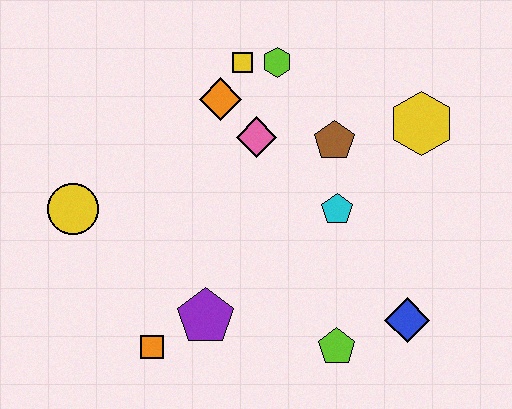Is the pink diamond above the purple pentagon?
Yes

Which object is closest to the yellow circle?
The orange square is closest to the yellow circle.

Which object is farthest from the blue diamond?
The yellow circle is farthest from the blue diamond.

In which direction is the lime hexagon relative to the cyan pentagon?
The lime hexagon is above the cyan pentagon.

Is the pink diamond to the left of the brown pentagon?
Yes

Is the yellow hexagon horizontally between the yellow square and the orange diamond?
No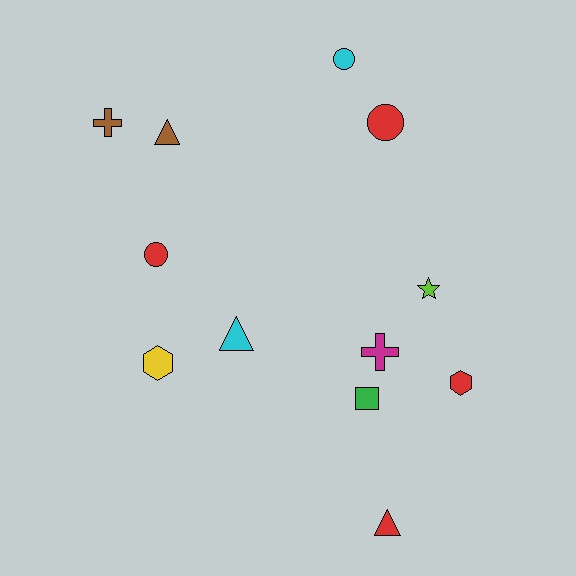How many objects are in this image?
There are 12 objects.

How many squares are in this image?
There is 1 square.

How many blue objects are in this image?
There are no blue objects.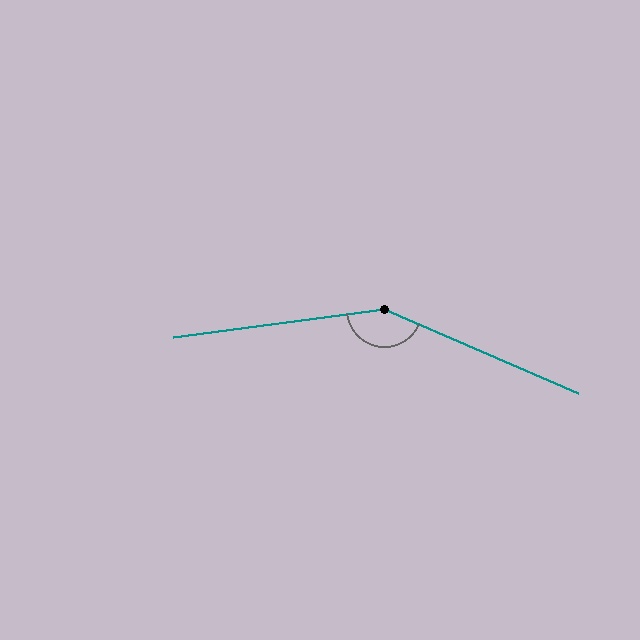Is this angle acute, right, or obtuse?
It is obtuse.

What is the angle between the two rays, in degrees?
Approximately 149 degrees.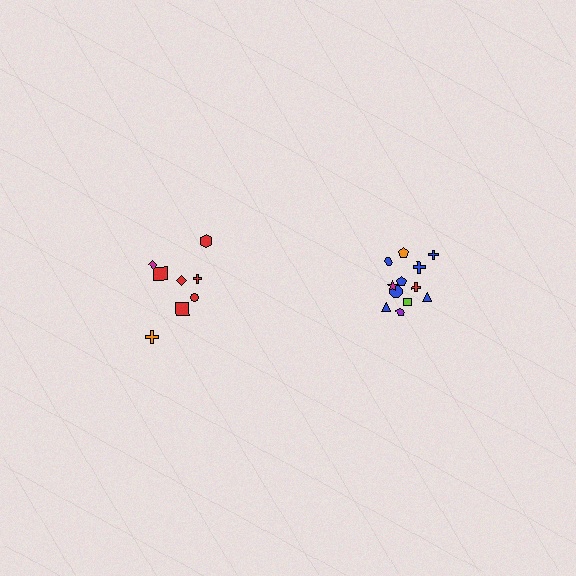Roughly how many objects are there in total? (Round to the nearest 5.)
Roughly 20 objects in total.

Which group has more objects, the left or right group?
The right group.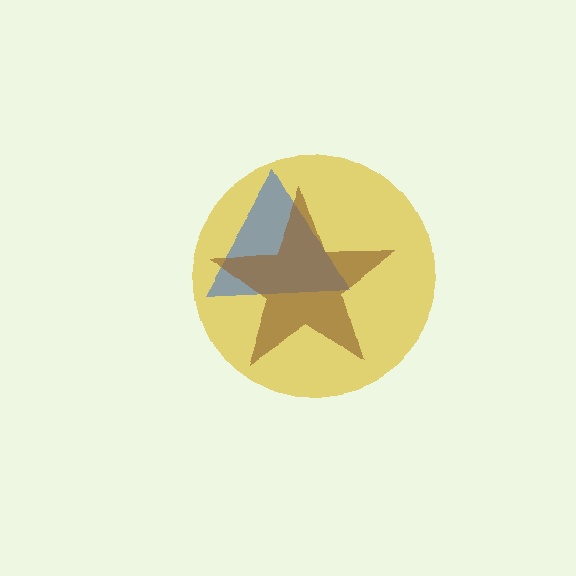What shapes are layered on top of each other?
The layered shapes are: a yellow circle, a blue triangle, a brown star.